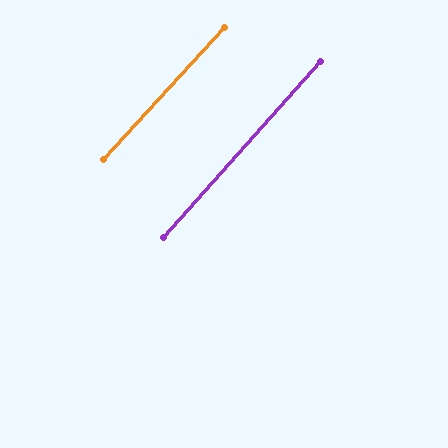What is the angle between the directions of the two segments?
Approximately 1 degree.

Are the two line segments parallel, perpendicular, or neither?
Parallel — their directions differ by only 0.6°.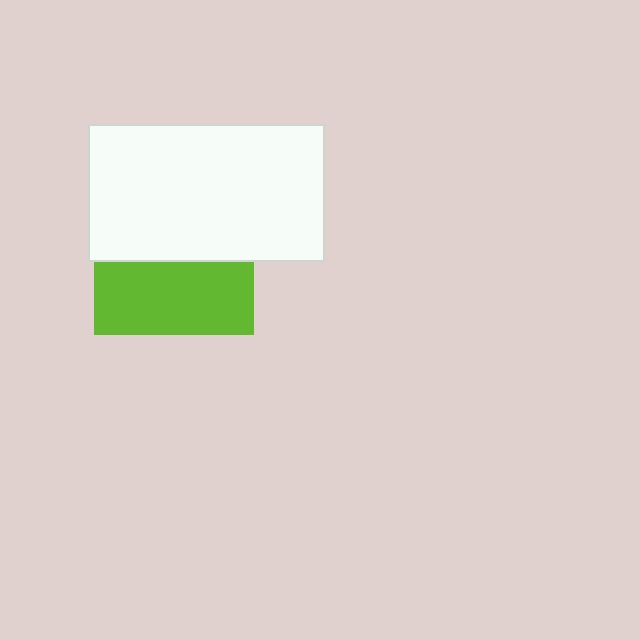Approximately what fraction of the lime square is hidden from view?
Roughly 54% of the lime square is hidden behind the white rectangle.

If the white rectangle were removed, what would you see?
You would see the complete lime square.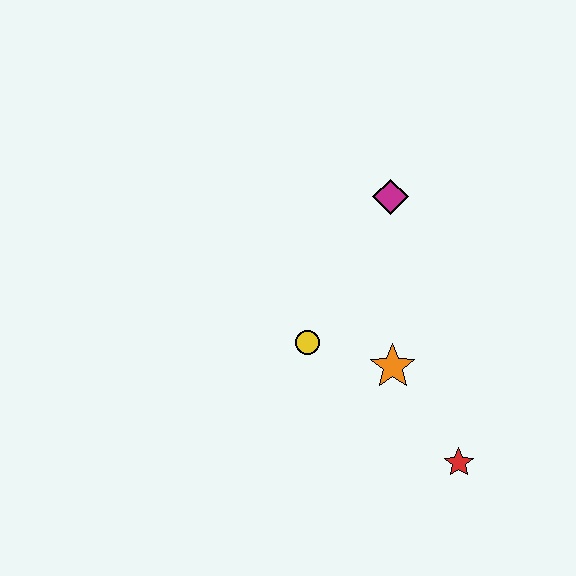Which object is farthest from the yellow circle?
The red star is farthest from the yellow circle.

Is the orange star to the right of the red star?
No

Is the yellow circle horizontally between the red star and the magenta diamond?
No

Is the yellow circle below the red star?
No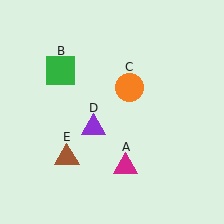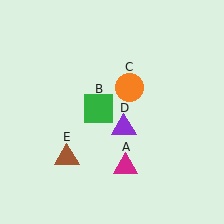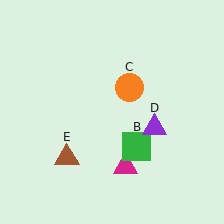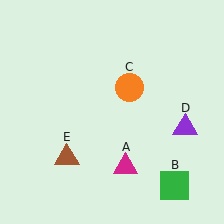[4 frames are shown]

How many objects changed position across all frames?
2 objects changed position: green square (object B), purple triangle (object D).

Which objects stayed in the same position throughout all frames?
Magenta triangle (object A) and orange circle (object C) and brown triangle (object E) remained stationary.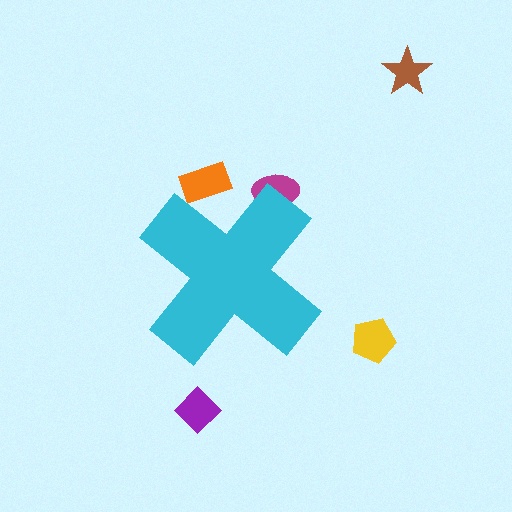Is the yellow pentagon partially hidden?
No, the yellow pentagon is fully visible.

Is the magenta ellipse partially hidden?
Yes, the magenta ellipse is partially hidden behind the cyan cross.